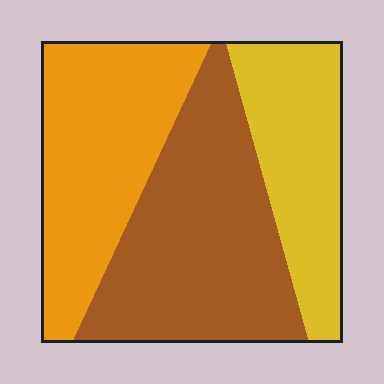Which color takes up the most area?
Brown, at roughly 40%.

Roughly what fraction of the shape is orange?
Orange takes up about one third (1/3) of the shape.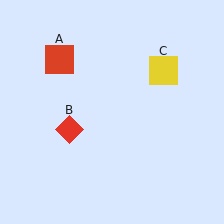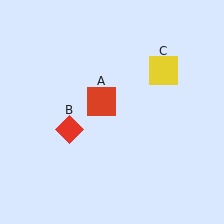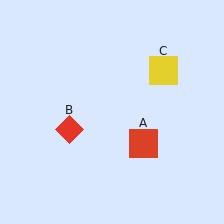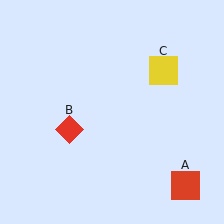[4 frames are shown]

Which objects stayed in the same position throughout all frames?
Red diamond (object B) and yellow square (object C) remained stationary.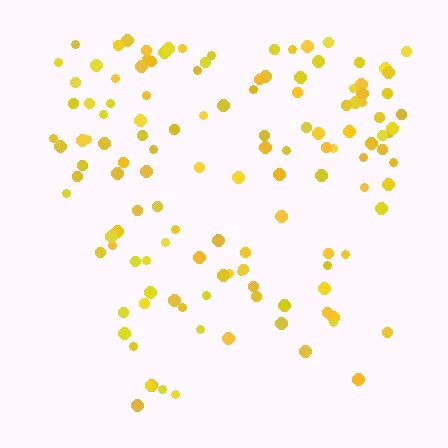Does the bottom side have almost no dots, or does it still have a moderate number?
Still a moderate number, just noticeably fewer than the top.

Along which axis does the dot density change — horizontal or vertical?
Vertical.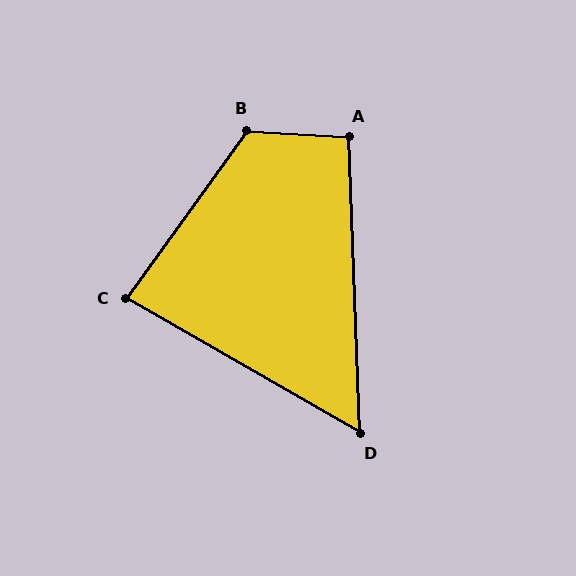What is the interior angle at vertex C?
Approximately 84 degrees (acute).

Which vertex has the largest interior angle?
B, at approximately 122 degrees.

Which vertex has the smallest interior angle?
D, at approximately 58 degrees.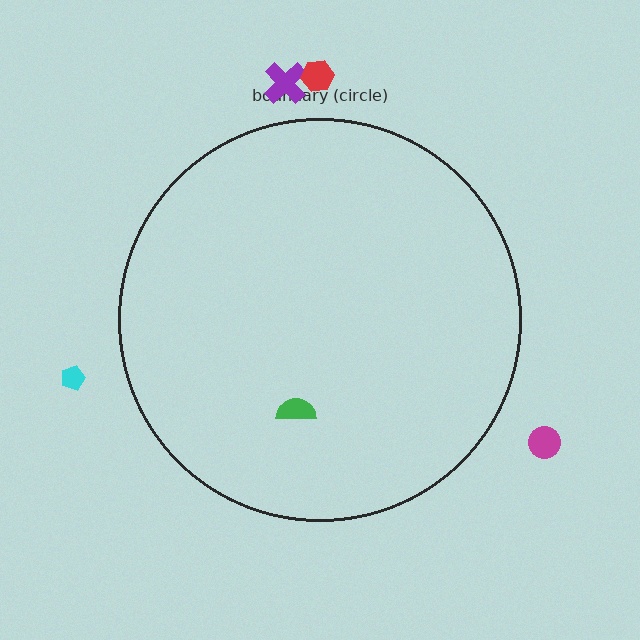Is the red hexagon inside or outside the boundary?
Outside.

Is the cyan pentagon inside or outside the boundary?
Outside.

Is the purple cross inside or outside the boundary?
Outside.